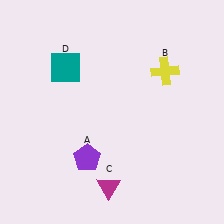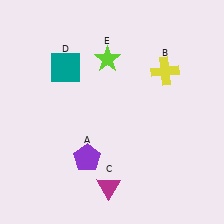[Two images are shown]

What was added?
A lime star (E) was added in Image 2.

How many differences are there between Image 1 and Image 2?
There is 1 difference between the two images.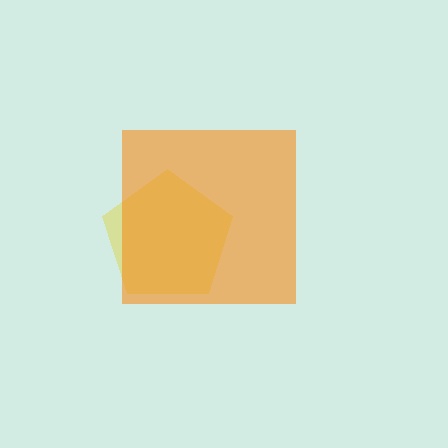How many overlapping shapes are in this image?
There are 2 overlapping shapes in the image.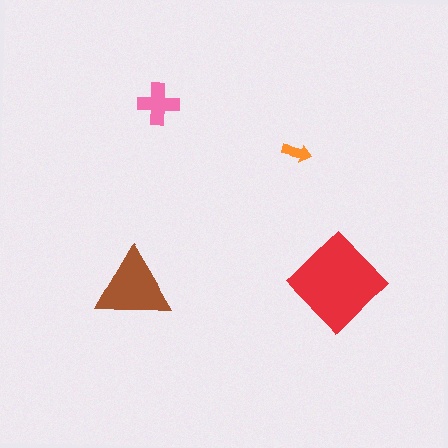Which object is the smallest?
The orange arrow.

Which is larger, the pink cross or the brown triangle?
The brown triangle.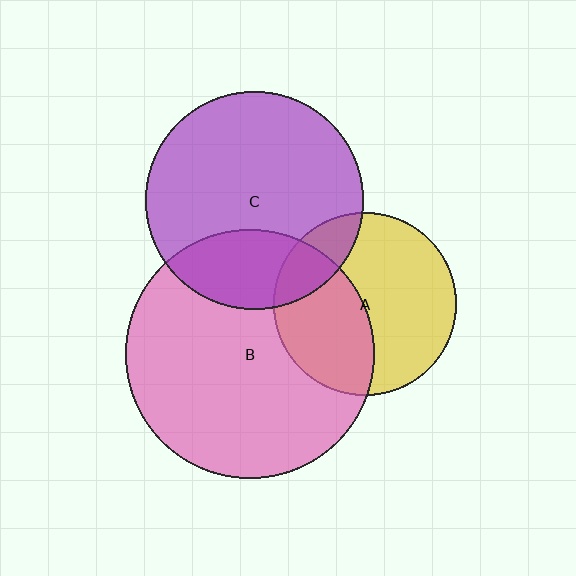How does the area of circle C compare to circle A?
Approximately 1.4 times.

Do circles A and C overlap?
Yes.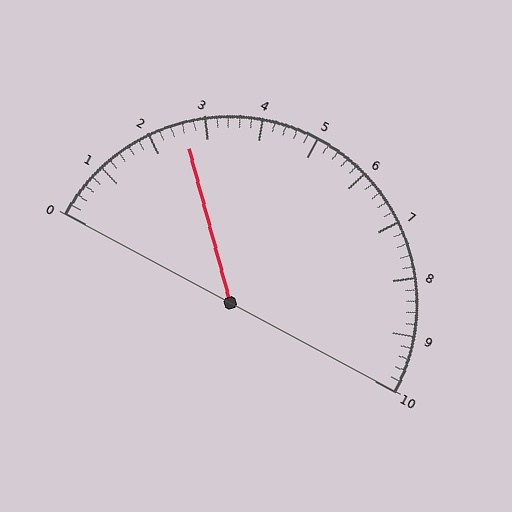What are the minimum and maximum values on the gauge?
The gauge ranges from 0 to 10.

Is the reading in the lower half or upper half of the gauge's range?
The reading is in the lower half of the range (0 to 10).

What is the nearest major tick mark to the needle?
The nearest major tick mark is 3.